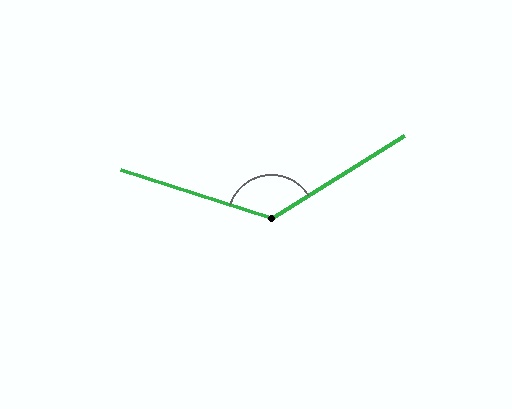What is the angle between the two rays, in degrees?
Approximately 130 degrees.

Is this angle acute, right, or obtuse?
It is obtuse.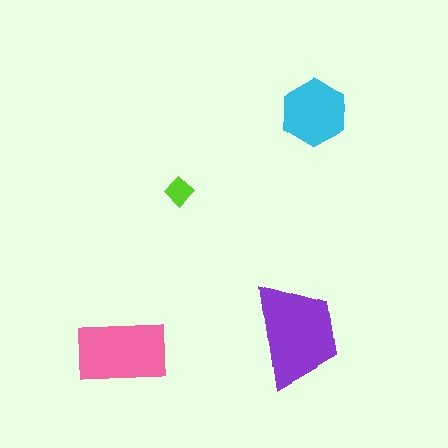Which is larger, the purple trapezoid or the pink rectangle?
The purple trapezoid.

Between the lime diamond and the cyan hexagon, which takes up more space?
The cyan hexagon.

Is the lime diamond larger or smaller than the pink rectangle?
Smaller.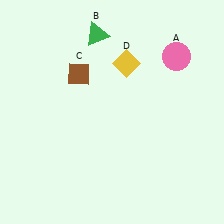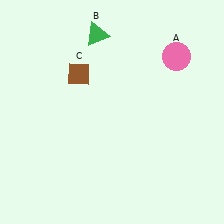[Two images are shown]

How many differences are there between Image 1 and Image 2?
There is 1 difference between the two images.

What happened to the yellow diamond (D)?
The yellow diamond (D) was removed in Image 2. It was in the top-right area of Image 1.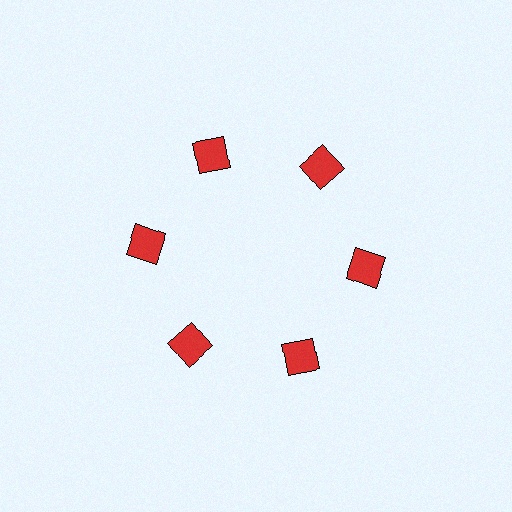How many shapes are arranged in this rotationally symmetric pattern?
There are 6 shapes, arranged in 6 groups of 1.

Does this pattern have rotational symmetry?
Yes, this pattern has 6-fold rotational symmetry. It looks the same after rotating 60 degrees around the center.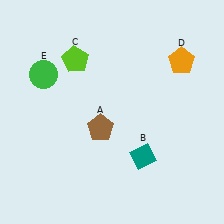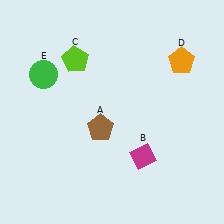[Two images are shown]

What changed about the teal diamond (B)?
In Image 1, B is teal. In Image 2, it changed to magenta.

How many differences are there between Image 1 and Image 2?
There is 1 difference between the two images.